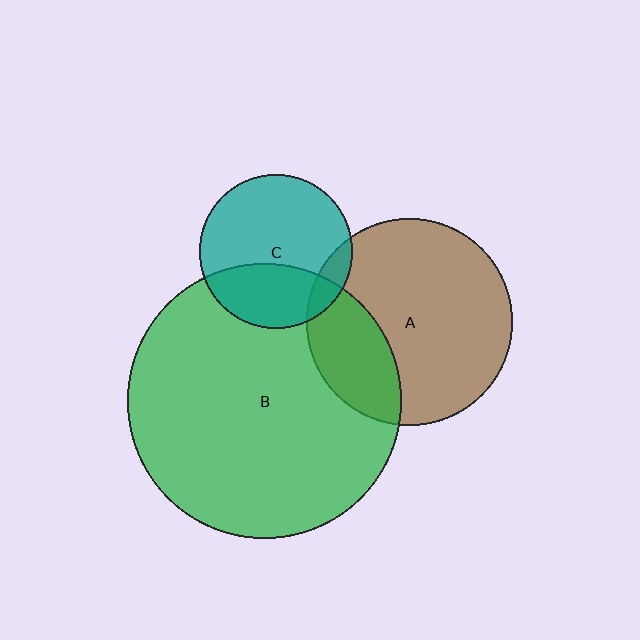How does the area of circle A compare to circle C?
Approximately 1.8 times.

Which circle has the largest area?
Circle B (green).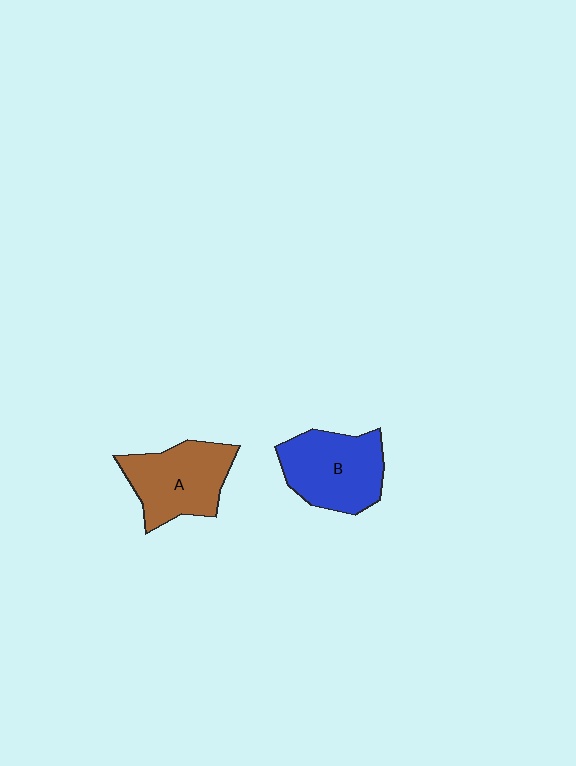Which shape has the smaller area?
Shape A (brown).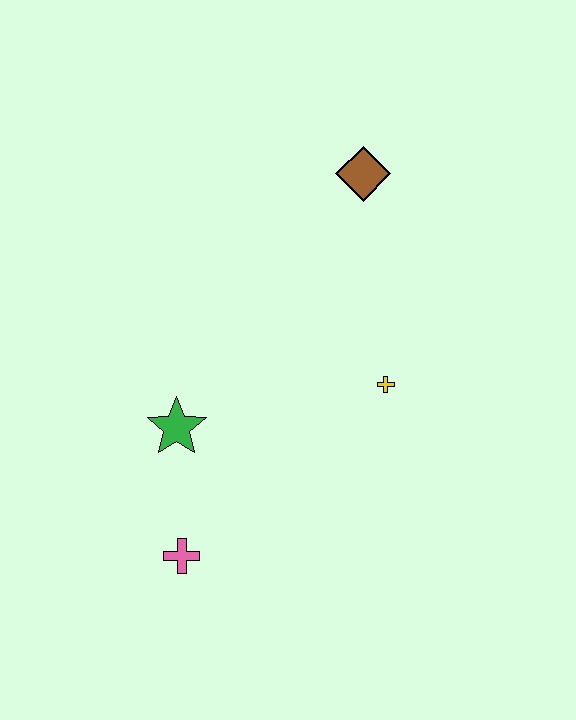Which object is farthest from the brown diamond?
The pink cross is farthest from the brown diamond.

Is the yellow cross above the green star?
Yes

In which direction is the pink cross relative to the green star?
The pink cross is below the green star.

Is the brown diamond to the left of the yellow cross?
Yes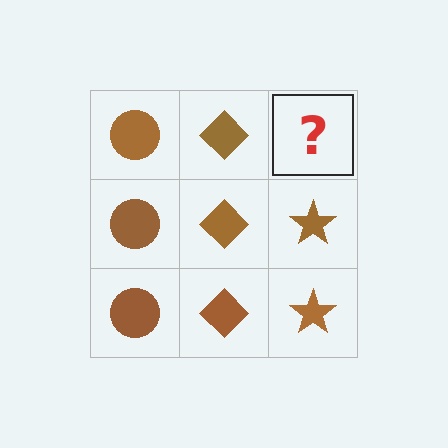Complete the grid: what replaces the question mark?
The question mark should be replaced with a brown star.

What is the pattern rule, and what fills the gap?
The rule is that each column has a consistent shape. The gap should be filled with a brown star.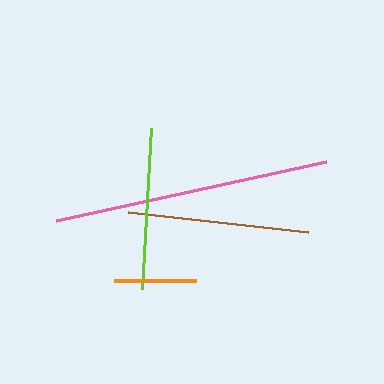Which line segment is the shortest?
The orange line is the shortest at approximately 82 pixels.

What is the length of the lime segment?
The lime segment is approximately 161 pixels long.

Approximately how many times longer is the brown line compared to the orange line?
The brown line is approximately 2.2 times the length of the orange line.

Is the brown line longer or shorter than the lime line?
The brown line is longer than the lime line.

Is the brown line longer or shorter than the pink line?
The pink line is longer than the brown line.